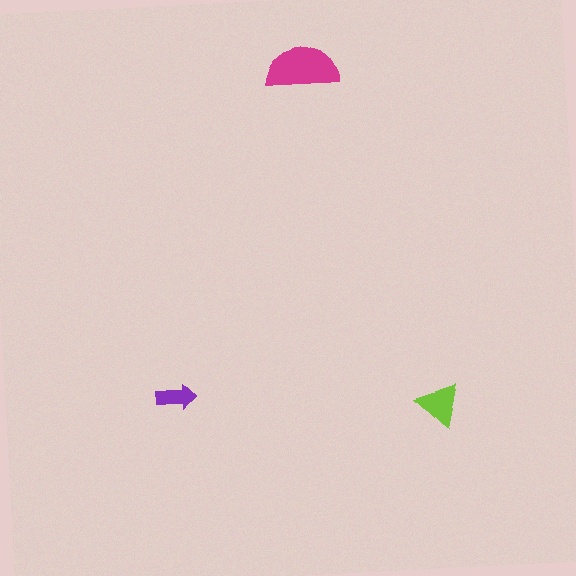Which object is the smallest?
The purple arrow.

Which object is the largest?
The magenta semicircle.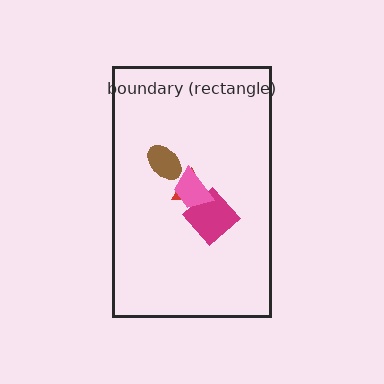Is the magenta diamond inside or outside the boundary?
Inside.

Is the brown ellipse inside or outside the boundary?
Inside.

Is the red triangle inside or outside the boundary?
Inside.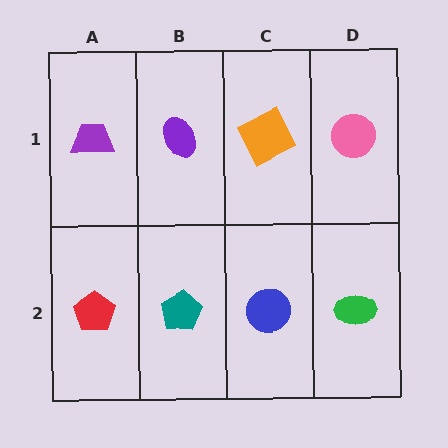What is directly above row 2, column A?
A purple trapezoid.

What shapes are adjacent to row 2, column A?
A purple trapezoid (row 1, column A), a teal pentagon (row 2, column B).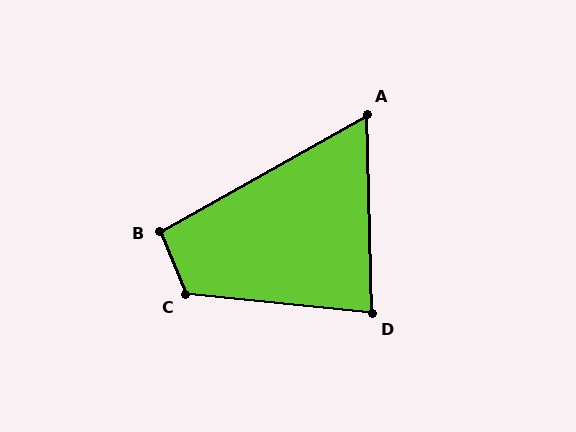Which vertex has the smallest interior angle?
A, at approximately 62 degrees.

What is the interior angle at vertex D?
Approximately 83 degrees (acute).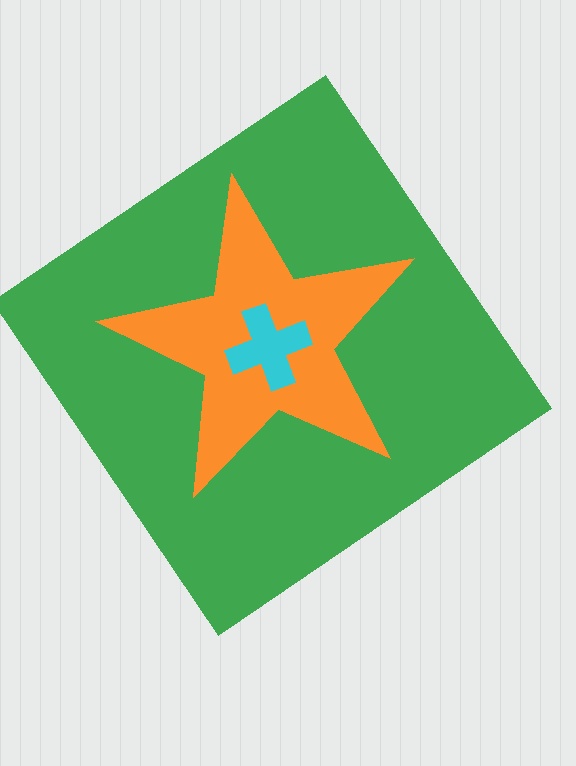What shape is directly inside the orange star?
The cyan cross.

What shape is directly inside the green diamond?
The orange star.